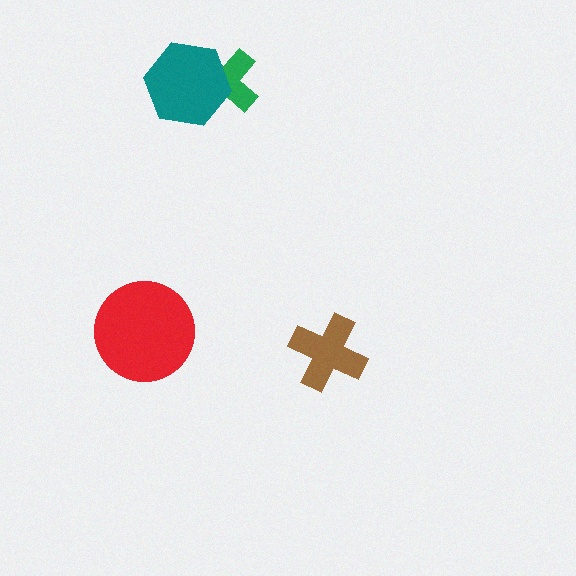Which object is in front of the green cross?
The teal hexagon is in front of the green cross.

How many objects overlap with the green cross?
1 object overlaps with the green cross.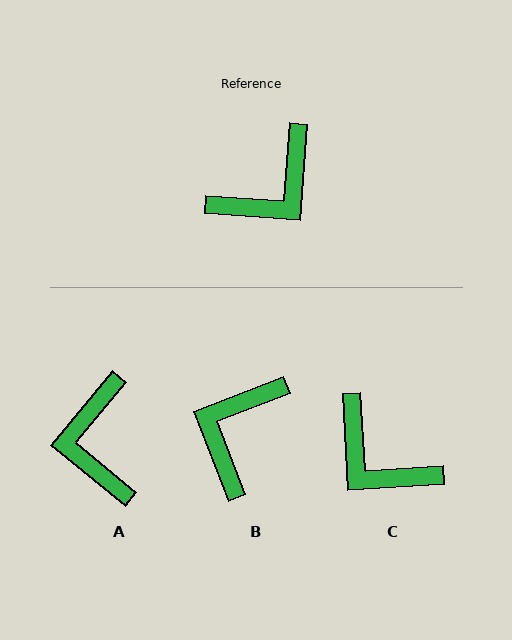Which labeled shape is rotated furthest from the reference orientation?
B, about 154 degrees away.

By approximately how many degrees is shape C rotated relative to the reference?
Approximately 82 degrees clockwise.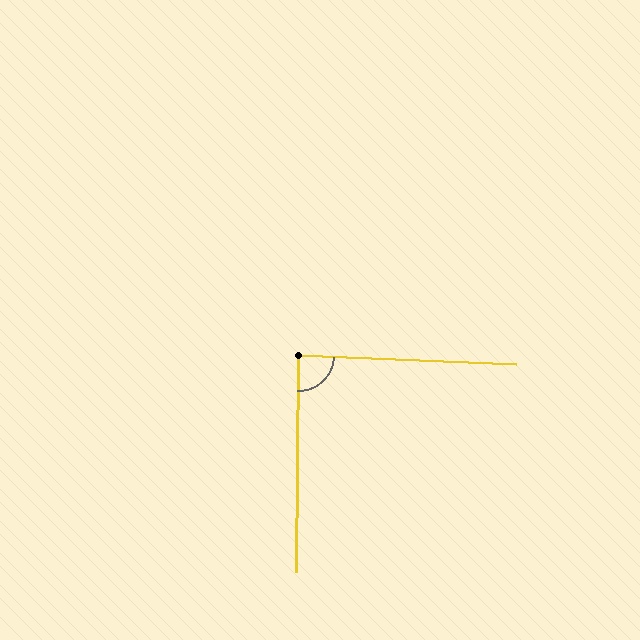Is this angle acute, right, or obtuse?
It is approximately a right angle.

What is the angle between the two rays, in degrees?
Approximately 88 degrees.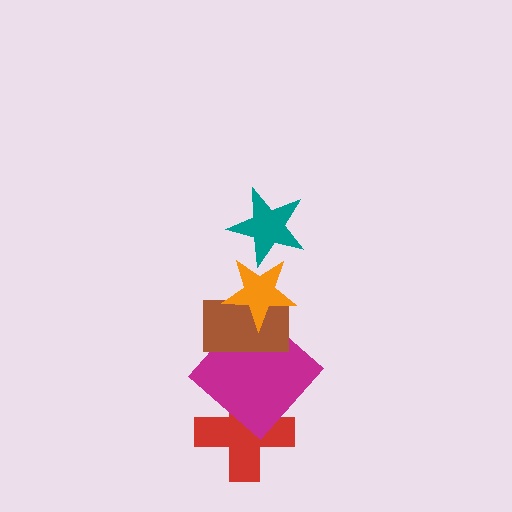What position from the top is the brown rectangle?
The brown rectangle is 3rd from the top.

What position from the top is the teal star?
The teal star is 1st from the top.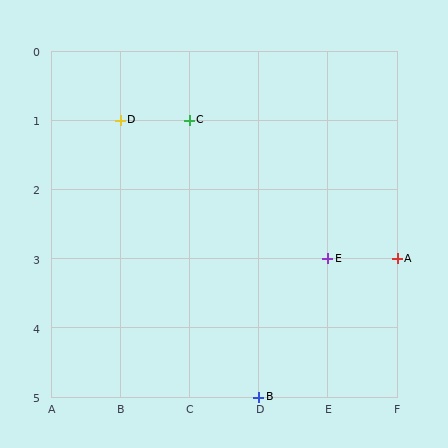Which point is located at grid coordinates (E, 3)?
Point E is at (E, 3).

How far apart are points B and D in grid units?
Points B and D are 2 columns and 4 rows apart (about 4.5 grid units diagonally).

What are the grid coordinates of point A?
Point A is at grid coordinates (F, 3).